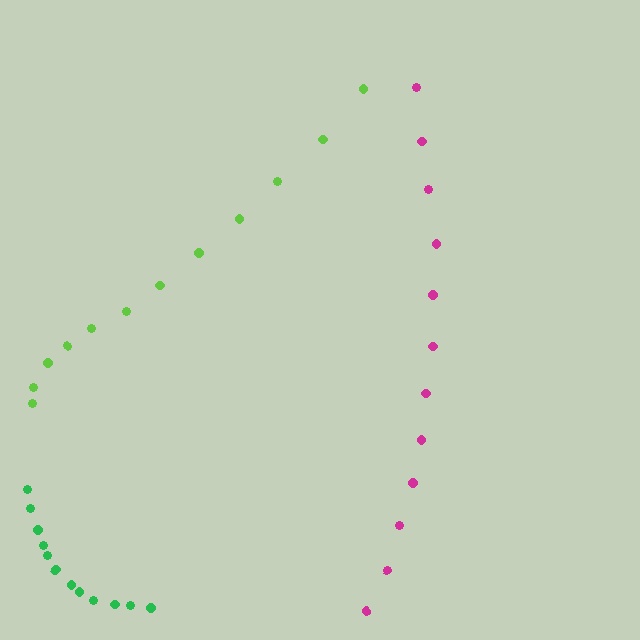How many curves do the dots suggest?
There are 3 distinct paths.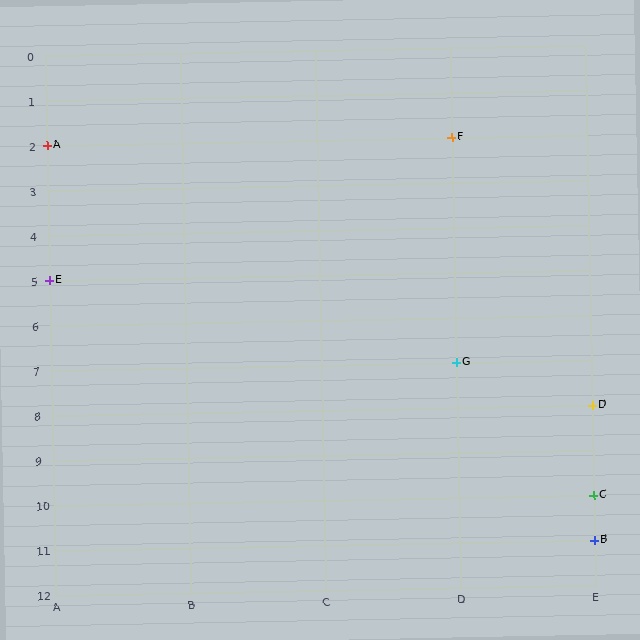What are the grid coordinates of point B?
Point B is at grid coordinates (E, 11).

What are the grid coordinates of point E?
Point E is at grid coordinates (A, 5).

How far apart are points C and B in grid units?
Points C and B are 1 row apart.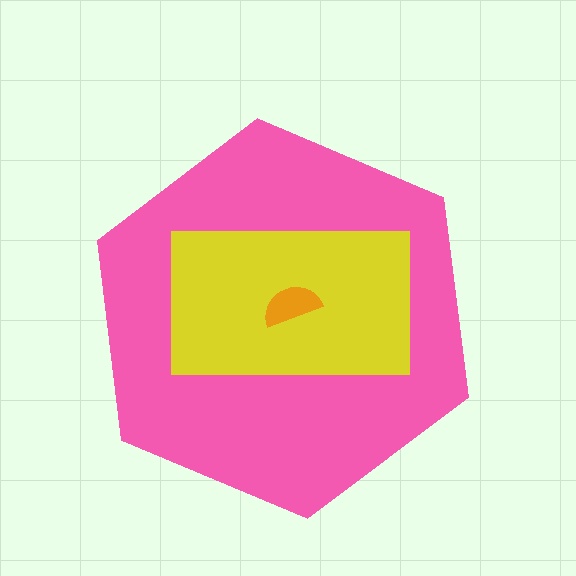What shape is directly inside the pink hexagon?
The yellow rectangle.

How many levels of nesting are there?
3.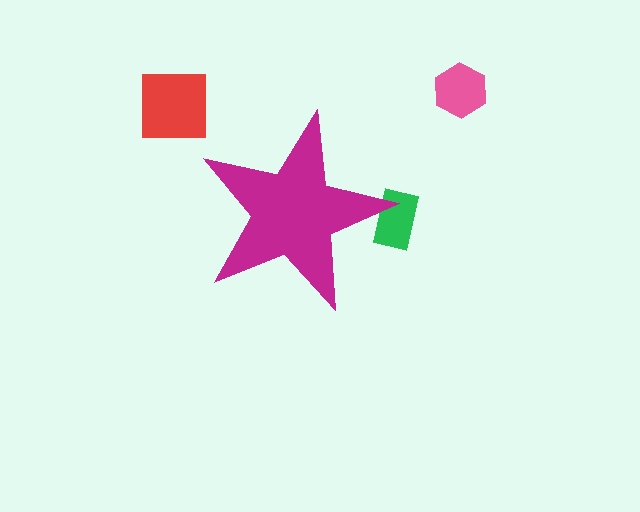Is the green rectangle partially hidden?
Yes, the green rectangle is partially hidden behind the magenta star.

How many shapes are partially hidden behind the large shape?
1 shape is partially hidden.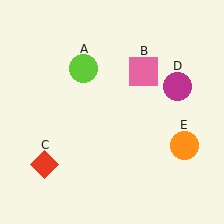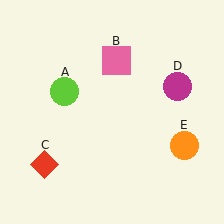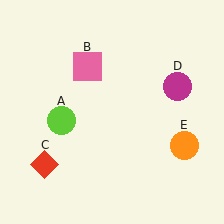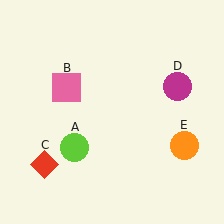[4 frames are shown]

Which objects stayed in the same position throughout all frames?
Red diamond (object C) and magenta circle (object D) and orange circle (object E) remained stationary.